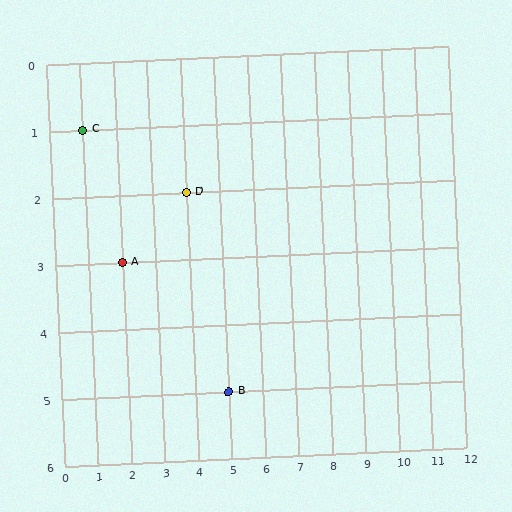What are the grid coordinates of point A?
Point A is at grid coordinates (2, 3).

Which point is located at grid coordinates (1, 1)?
Point C is at (1, 1).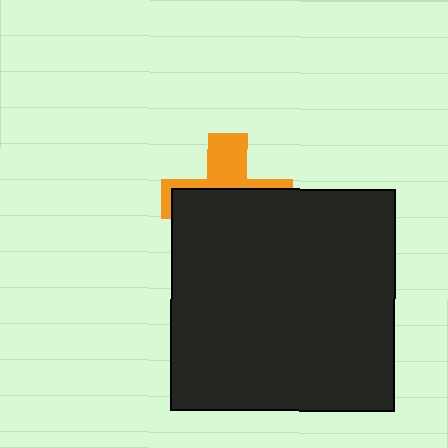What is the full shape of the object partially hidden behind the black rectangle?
The partially hidden object is an orange cross.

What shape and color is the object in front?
The object in front is a black rectangle.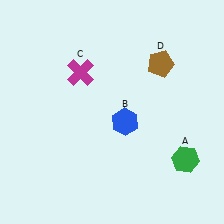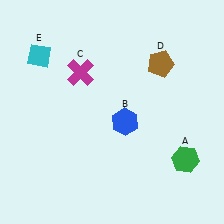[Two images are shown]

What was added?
A cyan diamond (E) was added in Image 2.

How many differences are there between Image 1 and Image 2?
There is 1 difference between the two images.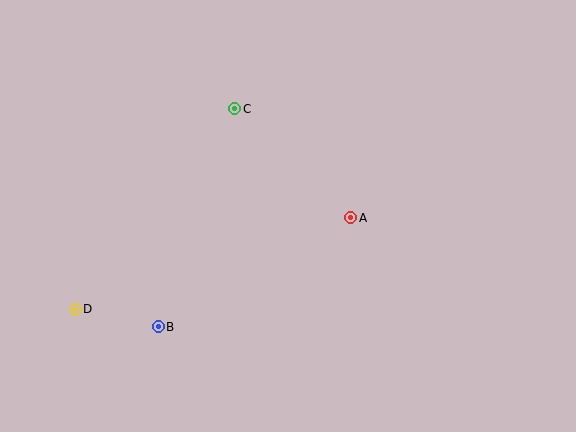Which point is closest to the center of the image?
Point A at (351, 218) is closest to the center.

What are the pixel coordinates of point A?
Point A is at (351, 218).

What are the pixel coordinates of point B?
Point B is at (158, 327).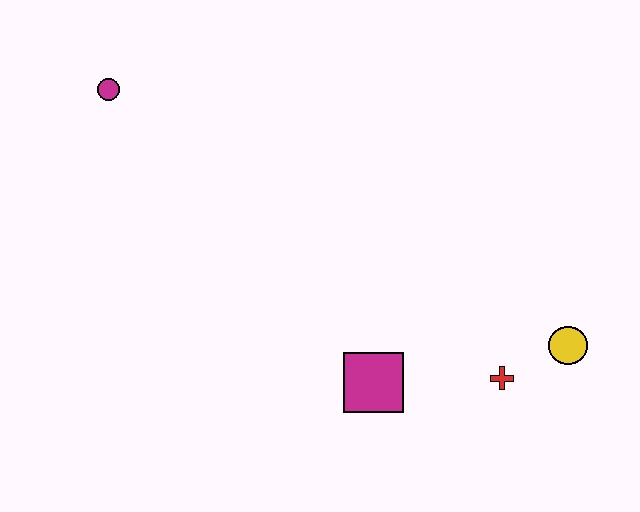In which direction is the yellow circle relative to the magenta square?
The yellow circle is to the right of the magenta square.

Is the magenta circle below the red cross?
No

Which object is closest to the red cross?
The yellow circle is closest to the red cross.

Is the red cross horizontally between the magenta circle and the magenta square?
No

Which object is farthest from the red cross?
The magenta circle is farthest from the red cross.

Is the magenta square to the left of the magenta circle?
No